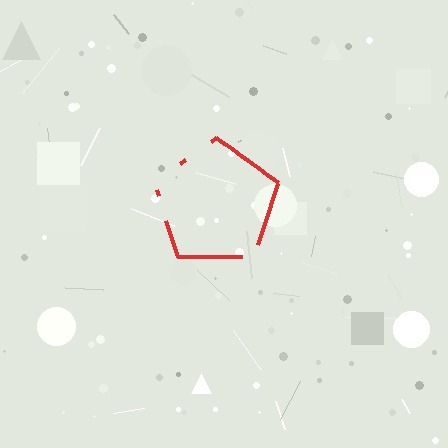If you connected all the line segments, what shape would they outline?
They would outline a pentagon.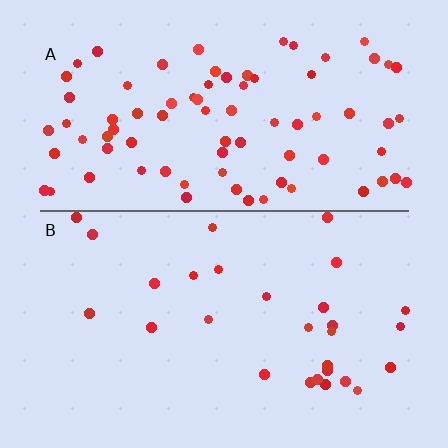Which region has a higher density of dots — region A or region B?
A (the top).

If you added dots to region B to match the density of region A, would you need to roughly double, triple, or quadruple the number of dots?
Approximately triple.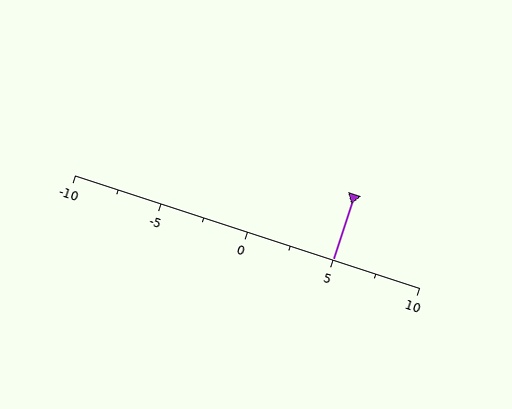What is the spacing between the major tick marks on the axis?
The major ticks are spaced 5 apart.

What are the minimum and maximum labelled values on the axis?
The axis runs from -10 to 10.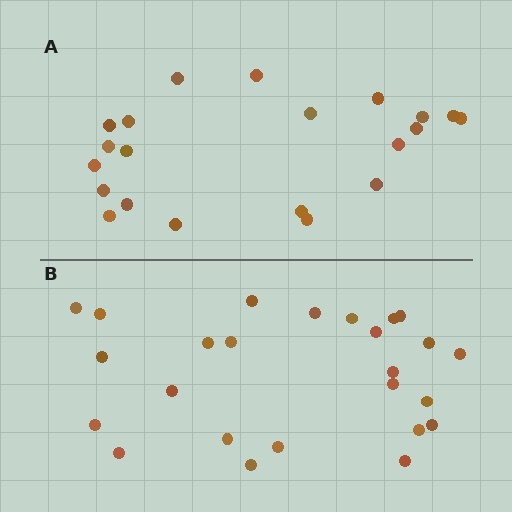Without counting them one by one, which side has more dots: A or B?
Region B (the bottom region) has more dots.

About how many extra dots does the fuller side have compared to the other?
Region B has about 4 more dots than region A.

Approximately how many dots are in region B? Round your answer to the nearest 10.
About 20 dots. (The exact count is 25, which rounds to 20.)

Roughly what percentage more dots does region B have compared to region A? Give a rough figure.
About 20% more.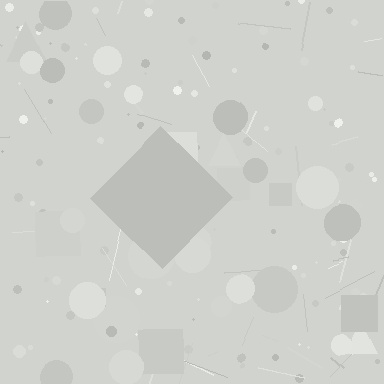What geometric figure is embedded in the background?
A diamond is embedded in the background.